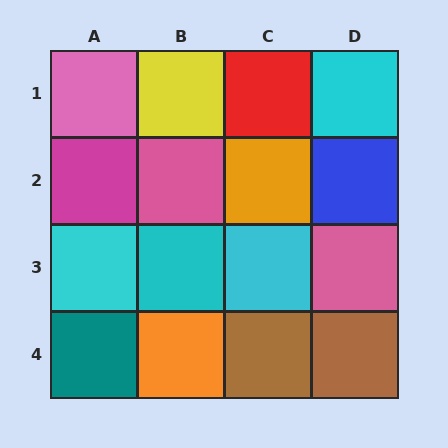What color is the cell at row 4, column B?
Orange.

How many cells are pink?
3 cells are pink.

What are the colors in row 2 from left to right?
Magenta, pink, orange, blue.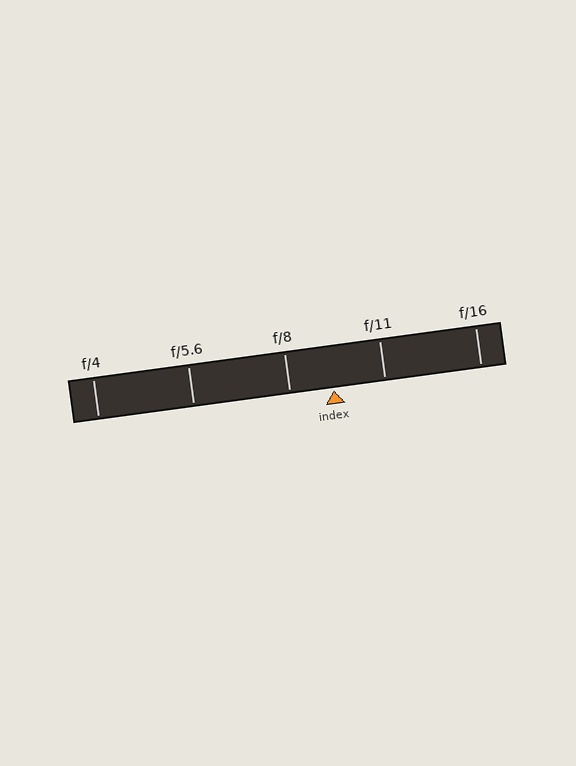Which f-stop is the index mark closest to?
The index mark is closest to f/8.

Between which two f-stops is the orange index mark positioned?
The index mark is between f/8 and f/11.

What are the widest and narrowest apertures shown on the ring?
The widest aperture shown is f/4 and the narrowest is f/16.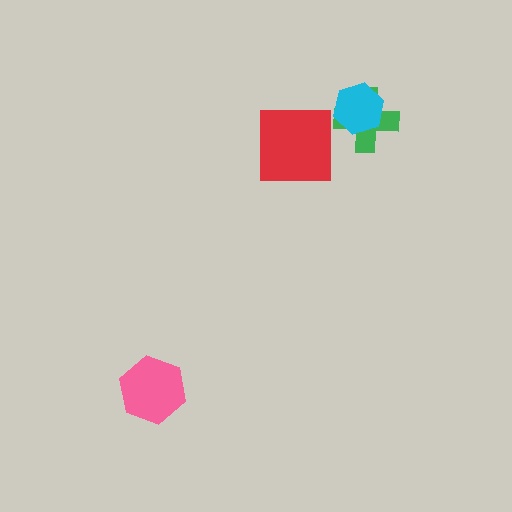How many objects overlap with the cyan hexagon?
1 object overlaps with the cyan hexagon.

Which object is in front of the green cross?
The cyan hexagon is in front of the green cross.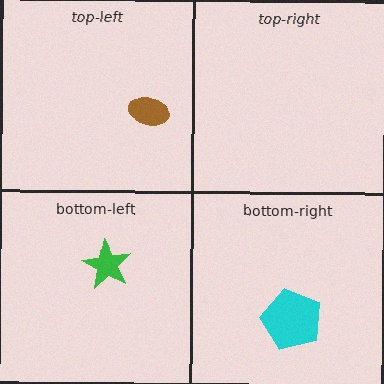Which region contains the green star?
The bottom-left region.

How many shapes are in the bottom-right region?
1.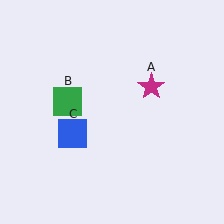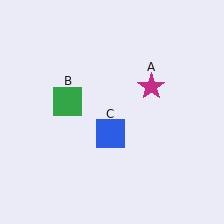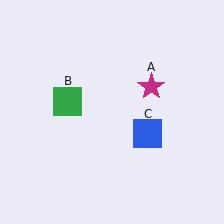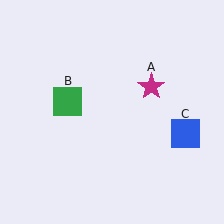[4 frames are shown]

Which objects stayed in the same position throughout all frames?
Magenta star (object A) and green square (object B) remained stationary.